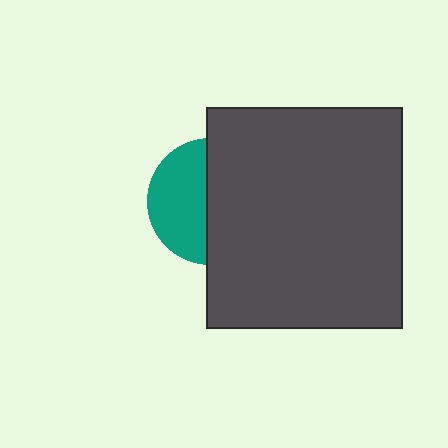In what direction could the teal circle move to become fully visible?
The teal circle could move left. That would shift it out from behind the dark gray rectangle entirely.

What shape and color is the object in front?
The object in front is a dark gray rectangle.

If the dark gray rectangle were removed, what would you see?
You would see the complete teal circle.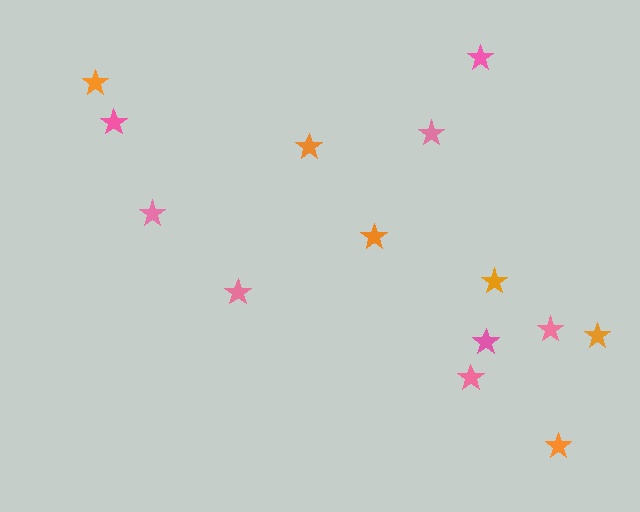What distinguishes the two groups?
There are 2 groups: one group of pink stars (8) and one group of orange stars (6).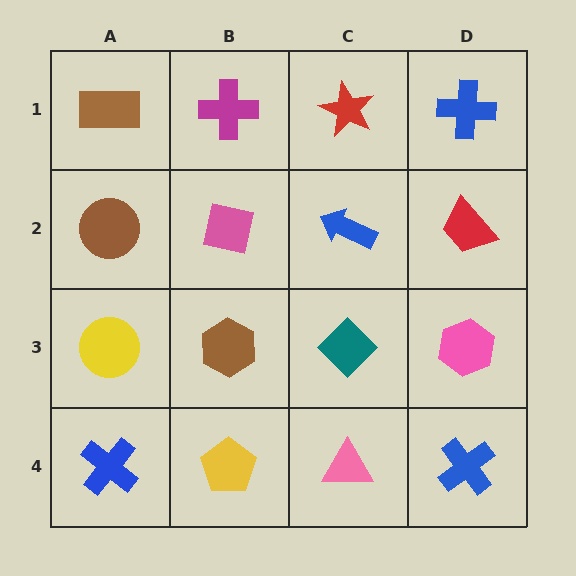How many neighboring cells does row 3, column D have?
3.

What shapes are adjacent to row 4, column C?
A teal diamond (row 3, column C), a yellow pentagon (row 4, column B), a blue cross (row 4, column D).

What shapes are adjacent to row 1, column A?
A brown circle (row 2, column A), a magenta cross (row 1, column B).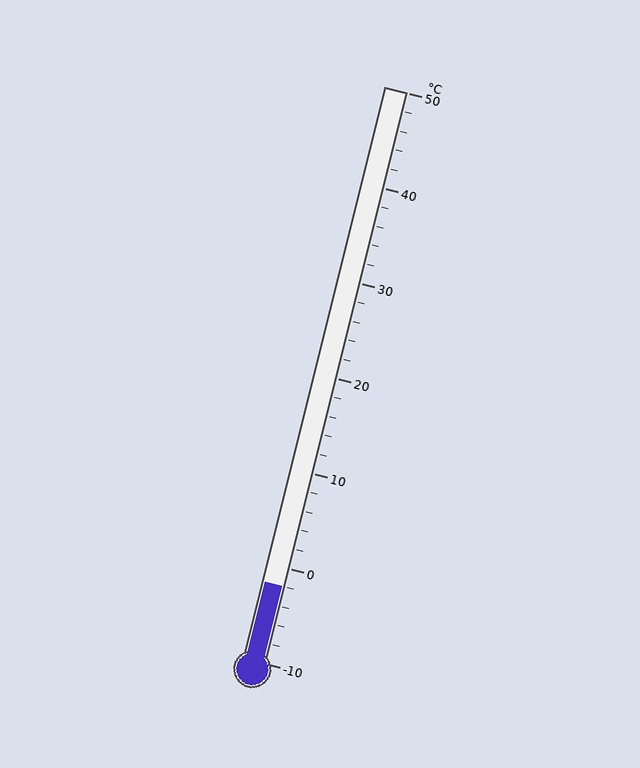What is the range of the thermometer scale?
The thermometer scale ranges from -10°C to 50°C.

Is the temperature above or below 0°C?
The temperature is below 0°C.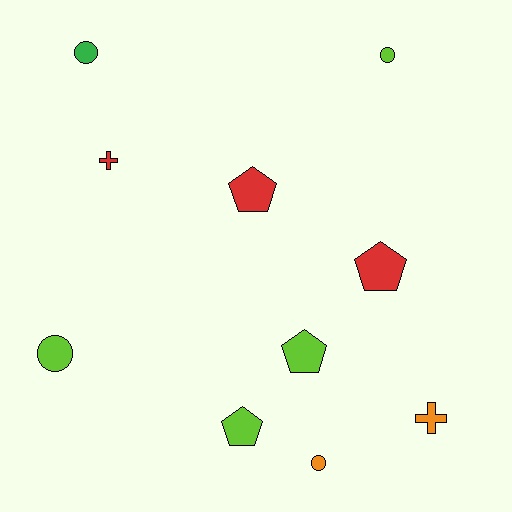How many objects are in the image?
There are 10 objects.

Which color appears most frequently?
Lime, with 4 objects.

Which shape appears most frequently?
Circle, with 4 objects.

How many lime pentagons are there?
There are 2 lime pentagons.